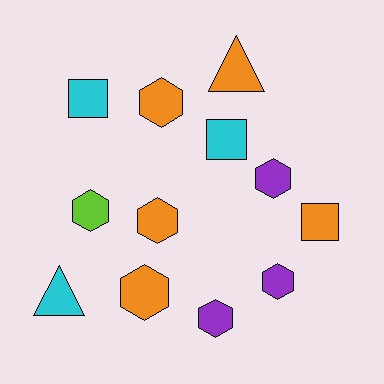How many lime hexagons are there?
There is 1 lime hexagon.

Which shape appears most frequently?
Hexagon, with 7 objects.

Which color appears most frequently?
Orange, with 5 objects.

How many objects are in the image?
There are 12 objects.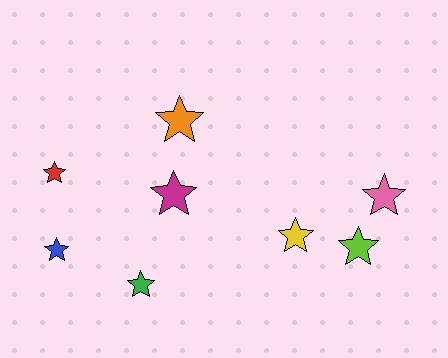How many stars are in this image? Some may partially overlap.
There are 8 stars.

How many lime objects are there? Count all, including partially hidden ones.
There is 1 lime object.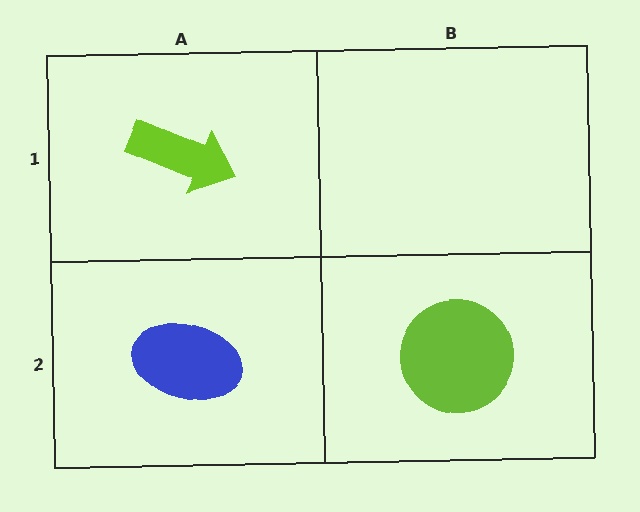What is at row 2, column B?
A lime circle.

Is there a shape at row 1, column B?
No, that cell is empty.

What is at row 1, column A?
A lime arrow.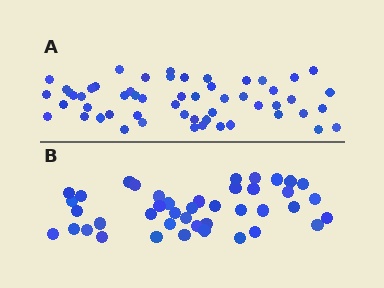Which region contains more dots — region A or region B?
Region A (the top region) has more dots.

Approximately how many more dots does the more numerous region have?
Region A has approximately 15 more dots than region B.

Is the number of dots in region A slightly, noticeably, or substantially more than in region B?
Region A has noticeably more, but not dramatically so. The ratio is roughly 1.3 to 1.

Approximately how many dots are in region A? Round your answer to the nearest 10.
About 60 dots. (The exact count is 55, which rounds to 60.)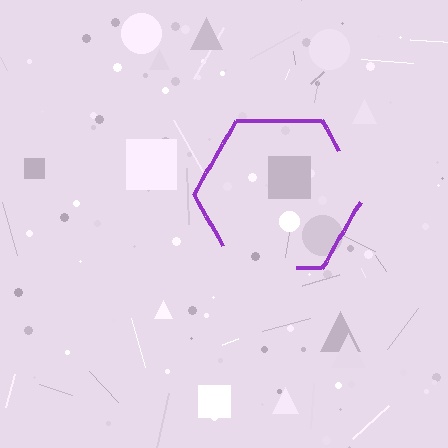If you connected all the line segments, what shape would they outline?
They would outline a hexagon.